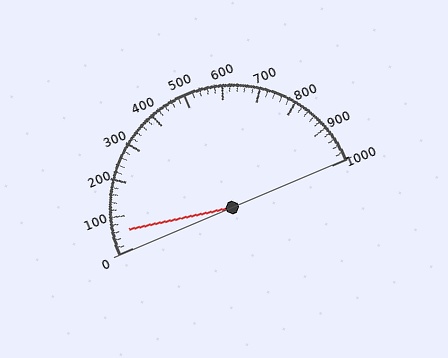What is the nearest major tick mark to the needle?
The nearest major tick mark is 100.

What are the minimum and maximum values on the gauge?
The gauge ranges from 0 to 1000.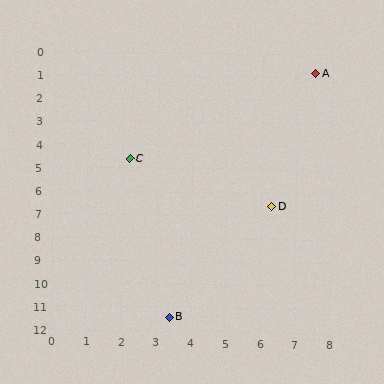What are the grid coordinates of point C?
Point C is at approximately (2.2, 4.6).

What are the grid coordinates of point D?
Point D is at approximately (6.3, 6.6).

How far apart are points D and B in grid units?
Points D and B are about 5.6 grid units apart.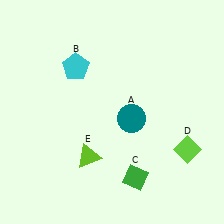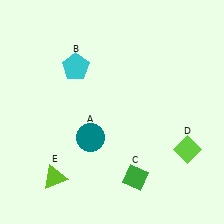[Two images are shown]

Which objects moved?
The objects that moved are: the teal circle (A), the lime triangle (E).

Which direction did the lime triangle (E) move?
The lime triangle (E) moved left.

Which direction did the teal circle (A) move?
The teal circle (A) moved left.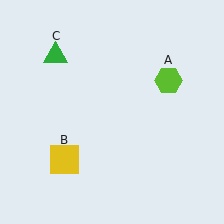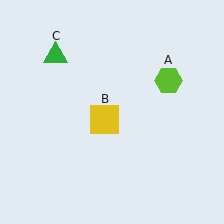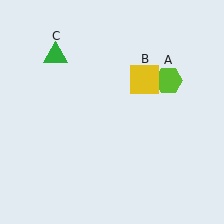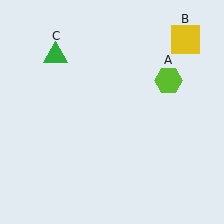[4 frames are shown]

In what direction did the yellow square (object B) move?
The yellow square (object B) moved up and to the right.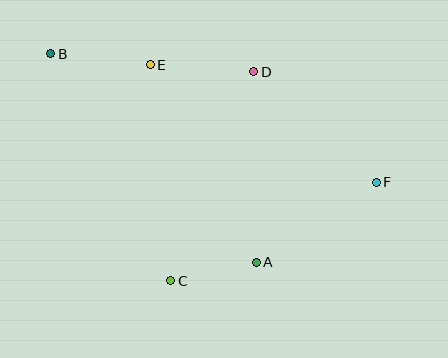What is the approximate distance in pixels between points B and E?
The distance between B and E is approximately 100 pixels.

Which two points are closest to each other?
Points A and C are closest to each other.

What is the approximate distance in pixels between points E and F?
The distance between E and F is approximately 255 pixels.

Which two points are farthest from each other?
Points B and F are farthest from each other.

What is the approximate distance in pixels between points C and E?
The distance between C and E is approximately 217 pixels.